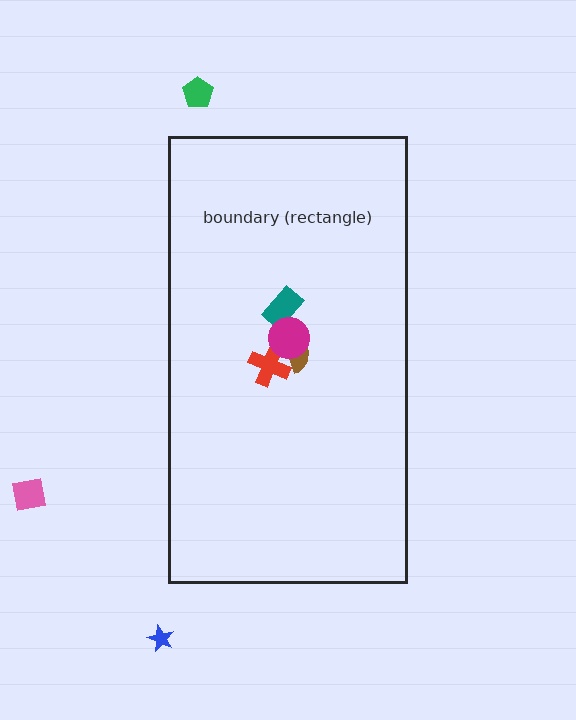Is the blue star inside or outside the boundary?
Outside.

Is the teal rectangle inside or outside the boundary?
Inside.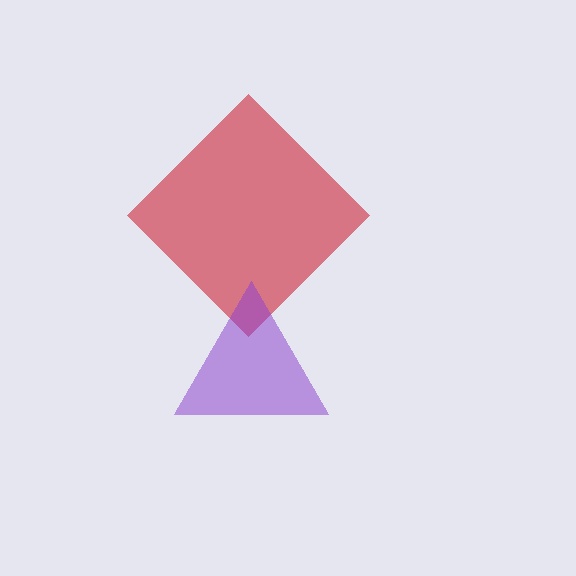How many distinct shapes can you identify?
There are 2 distinct shapes: a red diamond, a purple triangle.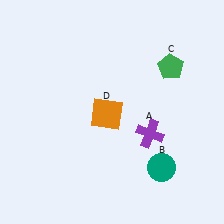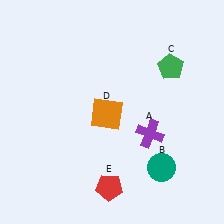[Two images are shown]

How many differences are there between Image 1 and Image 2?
There is 1 difference between the two images.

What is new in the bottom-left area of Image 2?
A red pentagon (E) was added in the bottom-left area of Image 2.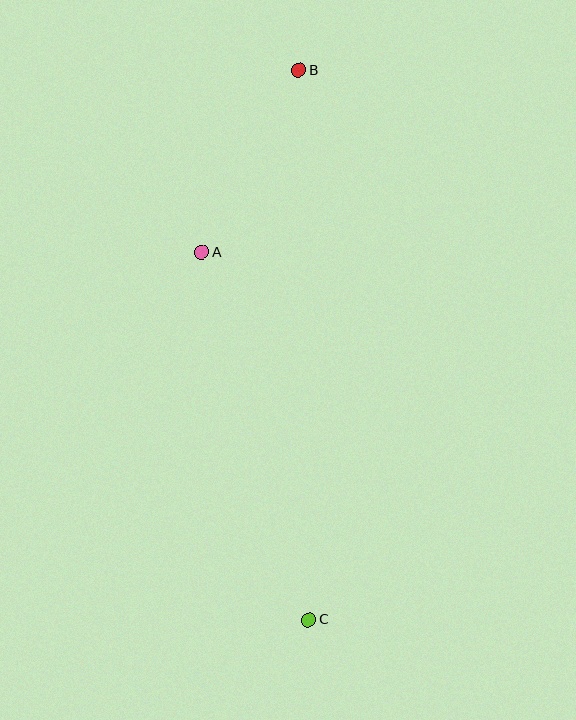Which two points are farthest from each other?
Points B and C are farthest from each other.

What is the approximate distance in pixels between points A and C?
The distance between A and C is approximately 383 pixels.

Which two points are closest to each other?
Points A and B are closest to each other.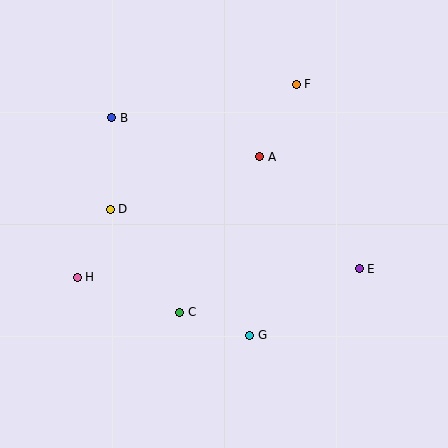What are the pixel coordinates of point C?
Point C is at (180, 313).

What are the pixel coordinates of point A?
Point A is at (260, 157).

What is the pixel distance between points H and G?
The distance between H and G is 182 pixels.